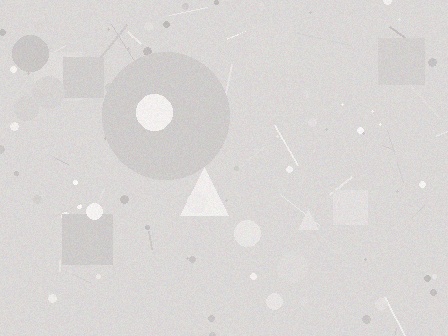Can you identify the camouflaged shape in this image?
The camouflaged shape is a circle.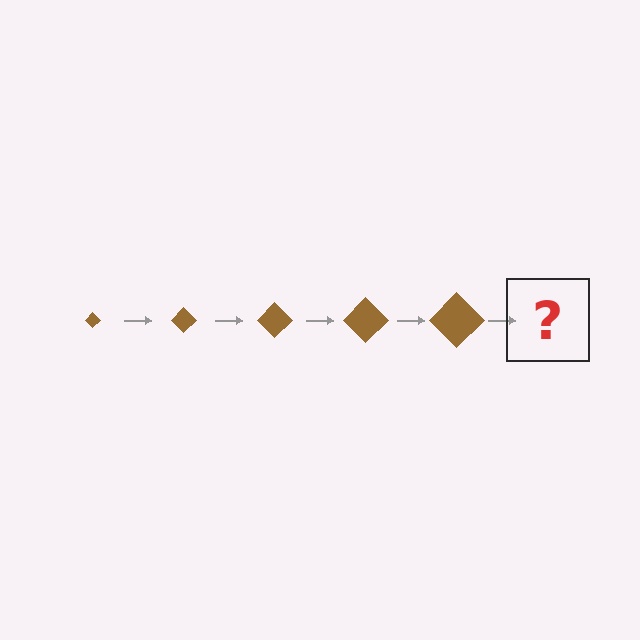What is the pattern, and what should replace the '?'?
The pattern is that the diamond gets progressively larger each step. The '?' should be a brown diamond, larger than the previous one.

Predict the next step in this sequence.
The next step is a brown diamond, larger than the previous one.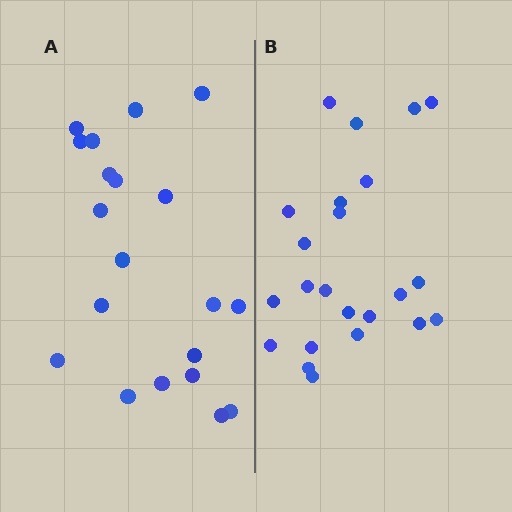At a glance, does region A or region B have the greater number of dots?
Region B (the right region) has more dots.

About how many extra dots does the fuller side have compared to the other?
Region B has just a few more — roughly 2 or 3 more dots than region A.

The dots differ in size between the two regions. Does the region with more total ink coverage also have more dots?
No. Region A has more total ink coverage because its dots are larger, but region B actually contains more individual dots. Total area can be misleading — the number of items is what matters here.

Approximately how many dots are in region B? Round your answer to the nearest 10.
About 20 dots. (The exact count is 23, which rounds to 20.)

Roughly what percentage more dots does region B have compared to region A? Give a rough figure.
About 15% more.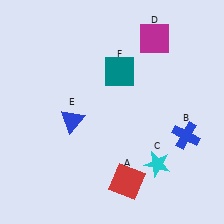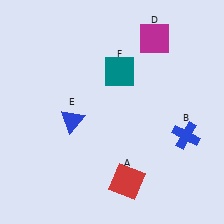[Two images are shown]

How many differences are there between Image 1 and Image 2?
There is 1 difference between the two images.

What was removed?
The cyan star (C) was removed in Image 2.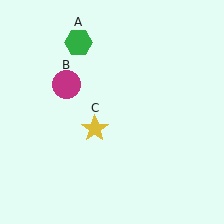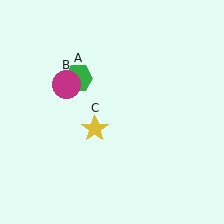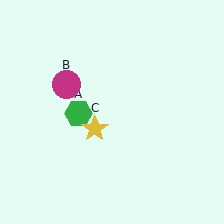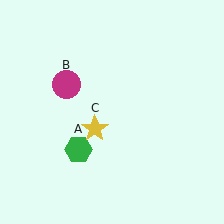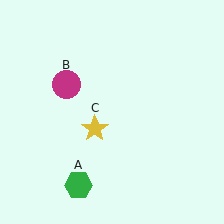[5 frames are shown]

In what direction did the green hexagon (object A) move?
The green hexagon (object A) moved down.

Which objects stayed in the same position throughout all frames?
Magenta circle (object B) and yellow star (object C) remained stationary.